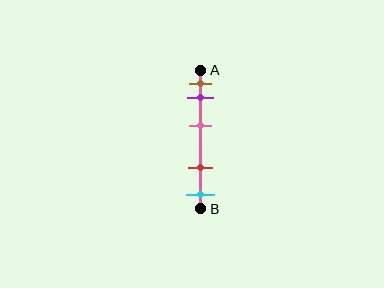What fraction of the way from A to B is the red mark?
The red mark is approximately 70% (0.7) of the way from A to B.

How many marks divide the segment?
There are 5 marks dividing the segment.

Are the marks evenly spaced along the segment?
No, the marks are not evenly spaced.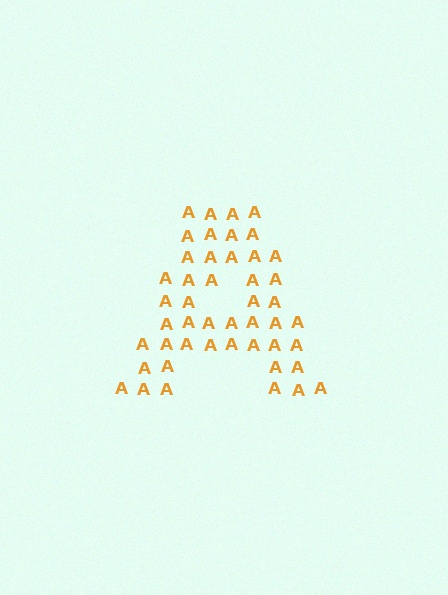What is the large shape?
The large shape is the letter A.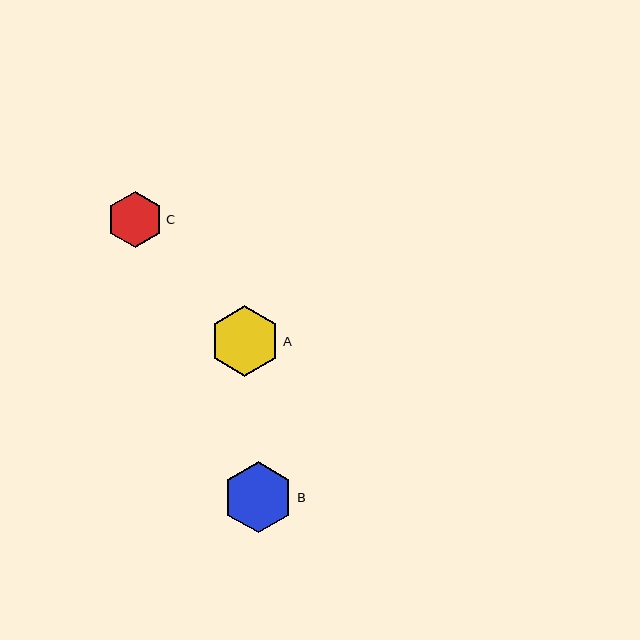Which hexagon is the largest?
Hexagon B is the largest with a size of approximately 71 pixels.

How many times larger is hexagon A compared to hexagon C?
Hexagon A is approximately 1.3 times the size of hexagon C.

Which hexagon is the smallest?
Hexagon C is the smallest with a size of approximately 56 pixels.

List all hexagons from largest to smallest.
From largest to smallest: B, A, C.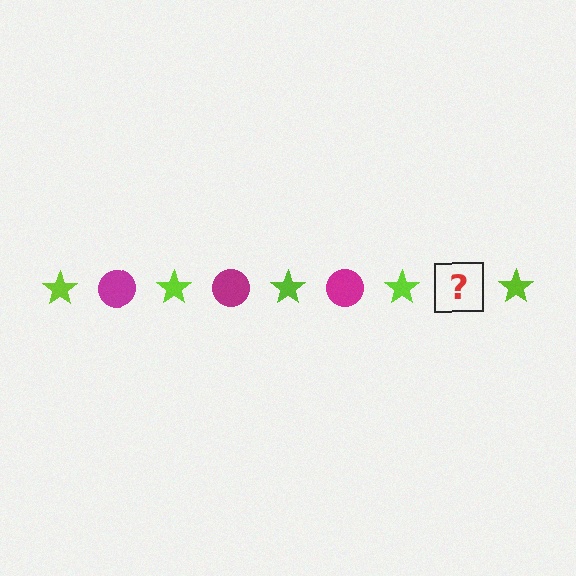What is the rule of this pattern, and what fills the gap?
The rule is that the pattern alternates between lime star and magenta circle. The gap should be filled with a magenta circle.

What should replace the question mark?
The question mark should be replaced with a magenta circle.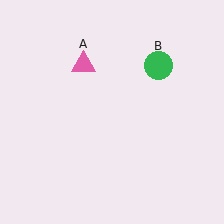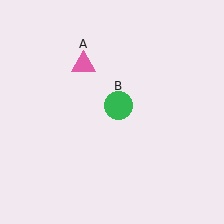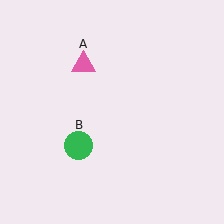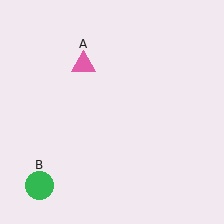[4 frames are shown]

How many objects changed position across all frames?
1 object changed position: green circle (object B).